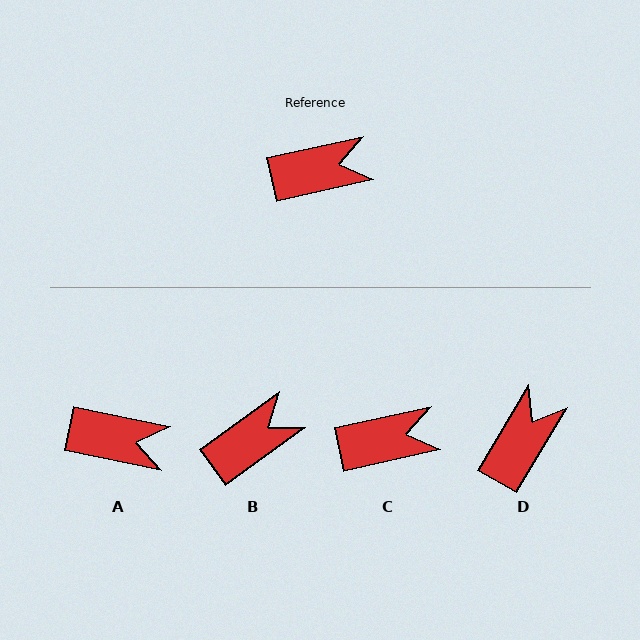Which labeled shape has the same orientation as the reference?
C.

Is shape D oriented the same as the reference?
No, it is off by about 47 degrees.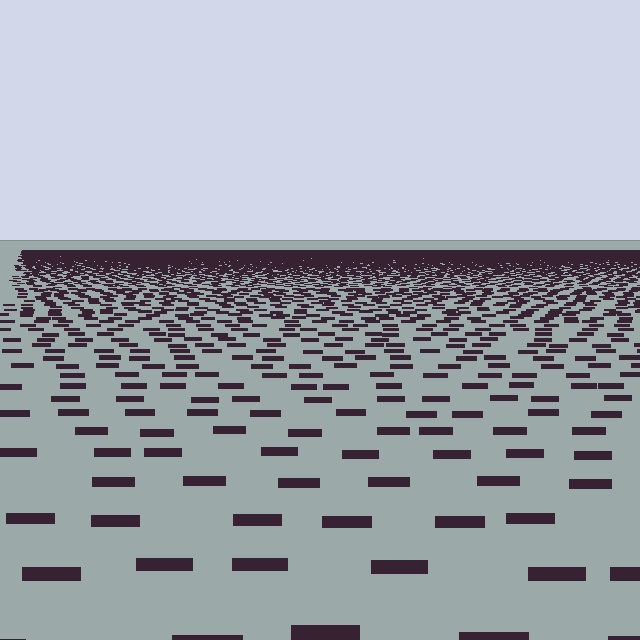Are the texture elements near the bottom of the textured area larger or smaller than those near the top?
Larger. Near the bottom, elements are closer to the viewer and appear at a bigger on-screen size.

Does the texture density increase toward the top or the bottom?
Density increases toward the top.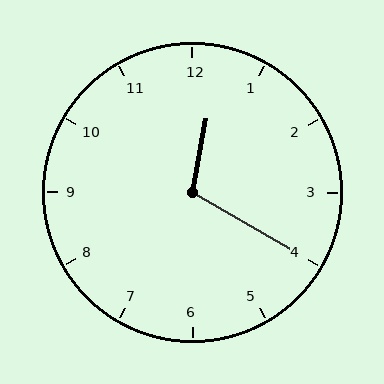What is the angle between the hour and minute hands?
Approximately 110 degrees.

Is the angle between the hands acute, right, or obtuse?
It is obtuse.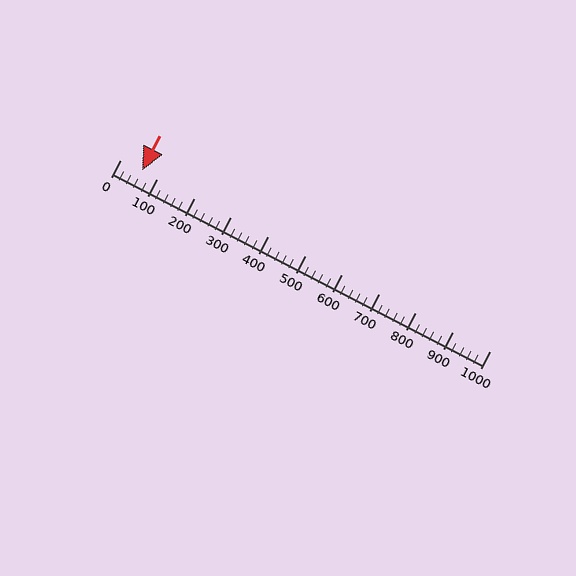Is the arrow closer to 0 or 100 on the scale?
The arrow is closer to 100.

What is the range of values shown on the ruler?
The ruler shows values from 0 to 1000.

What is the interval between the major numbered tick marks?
The major tick marks are spaced 100 units apart.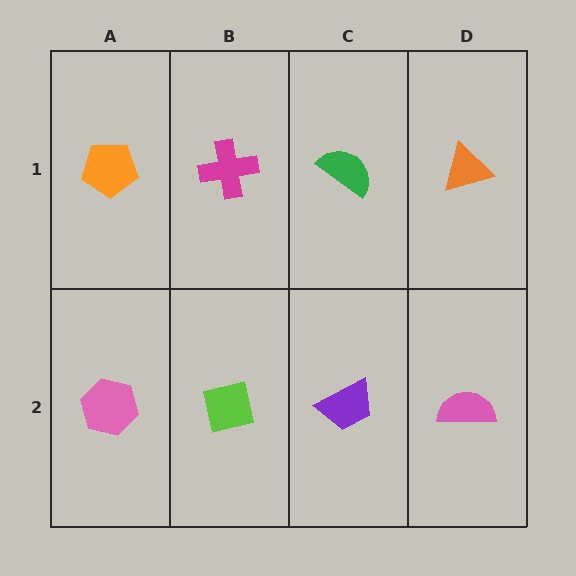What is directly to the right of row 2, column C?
A pink semicircle.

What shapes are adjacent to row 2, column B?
A magenta cross (row 1, column B), a pink hexagon (row 2, column A), a purple trapezoid (row 2, column C).